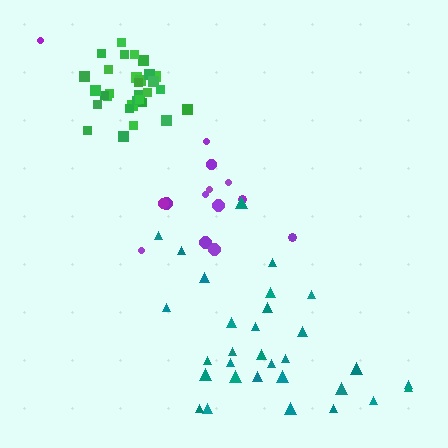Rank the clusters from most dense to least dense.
green, teal, purple.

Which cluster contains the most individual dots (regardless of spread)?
Green (31).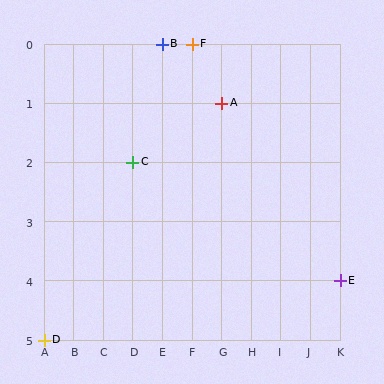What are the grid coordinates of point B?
Point B is at grid coordinates (E, 0).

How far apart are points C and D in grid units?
Points C and D are 3 columns and 3 rows apart (about 4.2 grid units diagonally).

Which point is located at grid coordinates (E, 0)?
Point B is at (E, 0).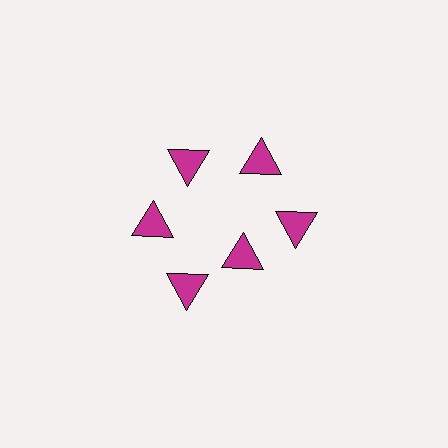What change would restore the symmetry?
The symmetry would be restored by moving it outward, back onto the ring so that all 6 triangles sit at equal angles and equal distance from the center.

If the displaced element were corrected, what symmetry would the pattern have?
It would have 6-fold rotational symmetry — the pattern would map onto itself every 60 degrees.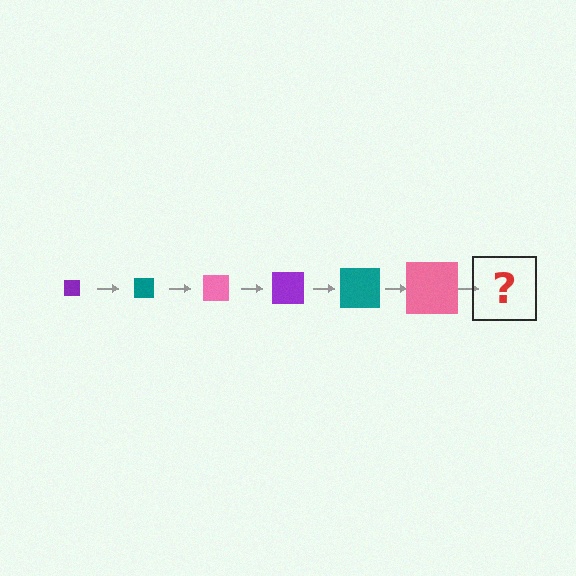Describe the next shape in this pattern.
It should be a purple square, larger than the previous one.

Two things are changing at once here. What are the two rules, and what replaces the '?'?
The two rules are that the square grows larger each step and the color cycles through purple, teal, and pink. The '?' should be a purple square, larger than the previous one.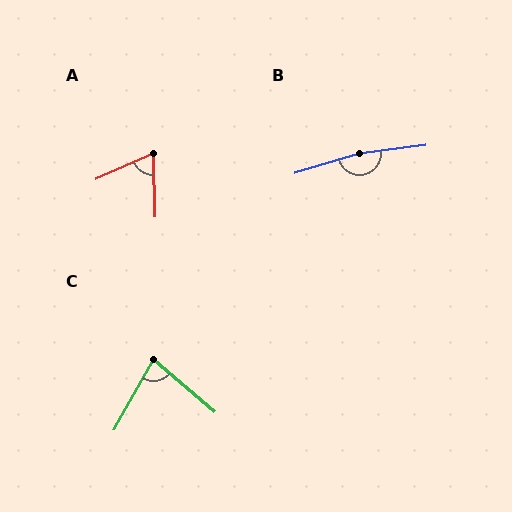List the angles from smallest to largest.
A (67°), C (79°), B (170°).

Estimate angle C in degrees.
Approximately 79 degrees.